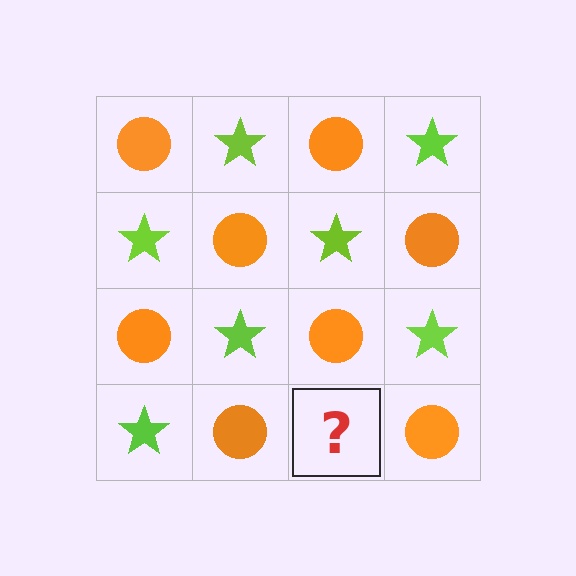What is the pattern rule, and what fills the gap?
The rule is that it alternates orange circle and lime star in a checkerboard pattern. The gap should be filled with a lime star.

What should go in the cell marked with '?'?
The missing cell should contain a lime star.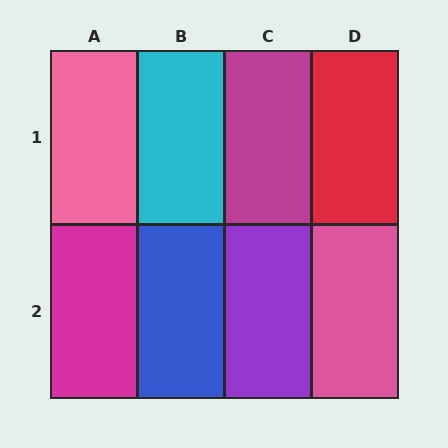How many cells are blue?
1 cell is blue.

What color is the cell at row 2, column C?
Purple.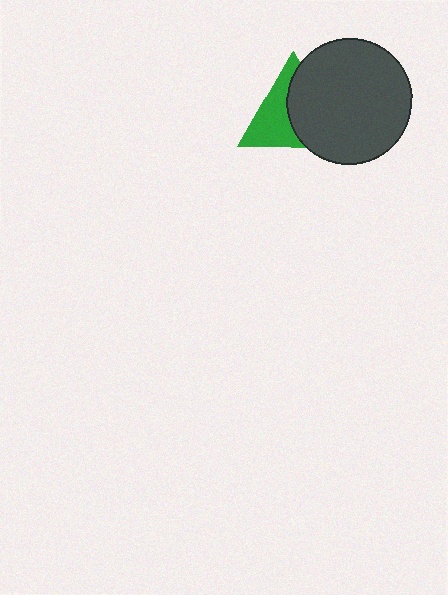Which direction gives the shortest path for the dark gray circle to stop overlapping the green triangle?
Moving right gives the shortest separation.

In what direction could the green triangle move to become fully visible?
The green triangle could move left. That would shift it out from behind the dark gray circle entirely.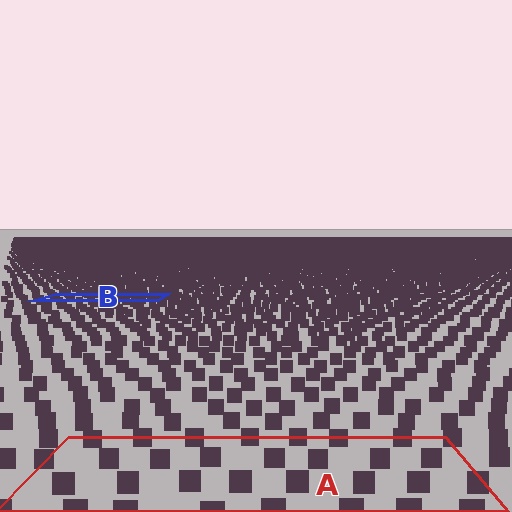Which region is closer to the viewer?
Region A is closer. The texture elements there are larger and more spread out.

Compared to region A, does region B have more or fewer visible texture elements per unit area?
Region B has more texture elements per unit area — they are packed more densely because it is farther away.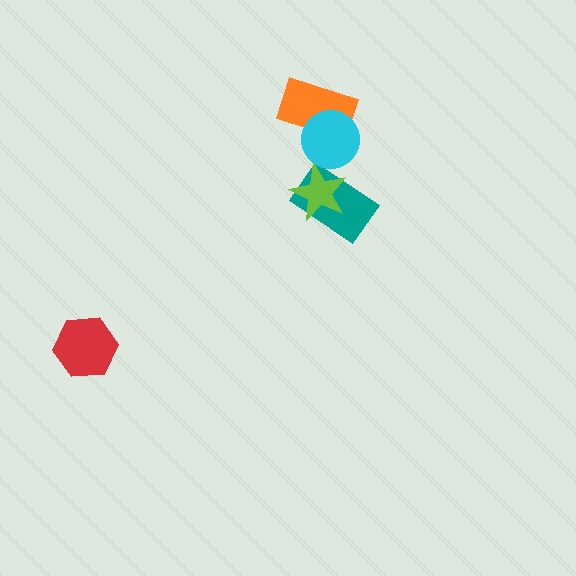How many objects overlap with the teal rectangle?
1 object overlaps with the teal rectangle.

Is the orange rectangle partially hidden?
Yes, it is partially covered by another shape.